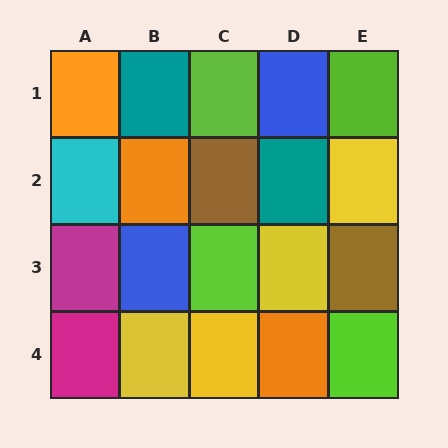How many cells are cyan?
1 cell is cyan.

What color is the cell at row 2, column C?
Brown.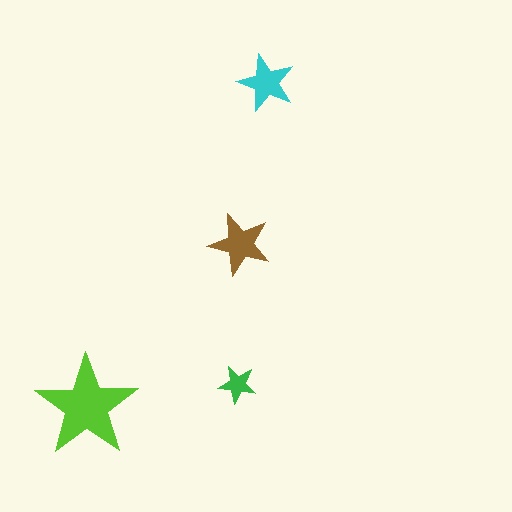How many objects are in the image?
There are 4 objects in the image.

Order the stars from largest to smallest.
the lime one, the brown one, the cyan one, the green one.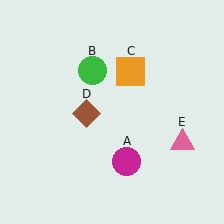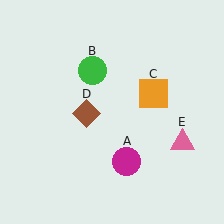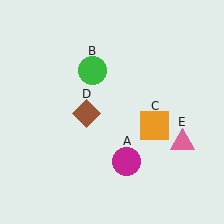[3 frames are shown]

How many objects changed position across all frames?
1 object changed position: orange square (object C).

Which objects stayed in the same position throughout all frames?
Magenta circle (object A) and green circle (object B) and brown diamond (object D) and pink triangle (object E) remained stationary.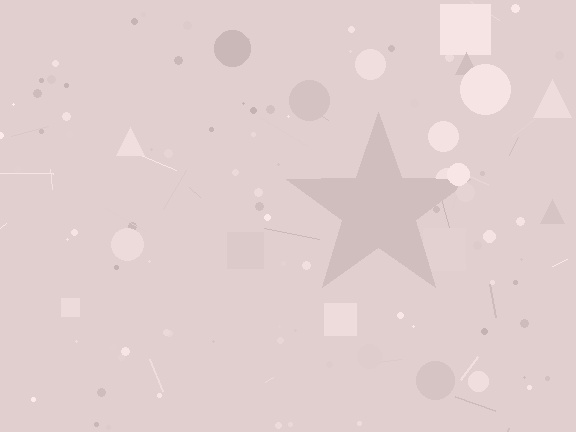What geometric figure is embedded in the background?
A star is embedded in the background.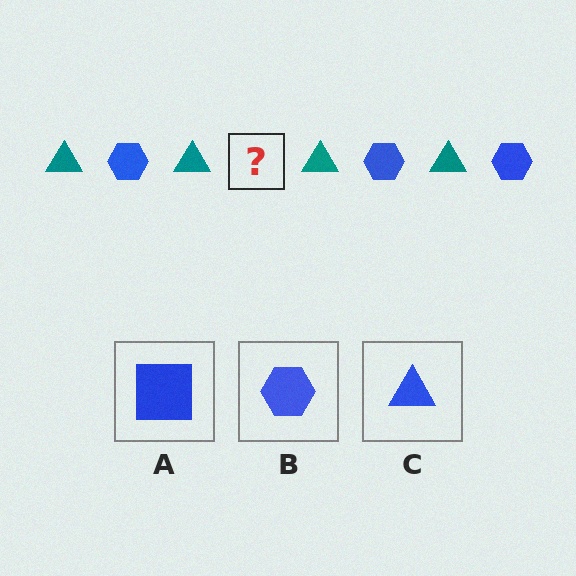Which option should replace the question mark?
Option B.